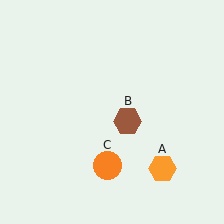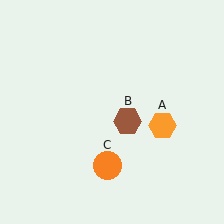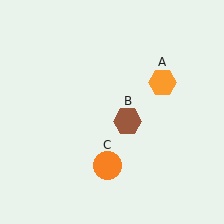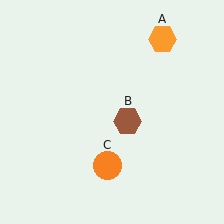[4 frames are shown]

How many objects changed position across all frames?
1 object changed position: orange hexagon (object A).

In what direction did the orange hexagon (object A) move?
The orange hexagon (object A) moved up.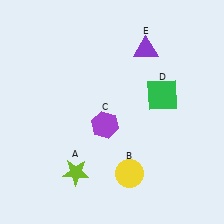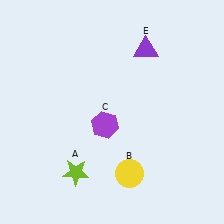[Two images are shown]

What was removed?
The green square (D) was removed in Image 2.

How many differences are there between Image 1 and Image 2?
There is 1 difference between the two images.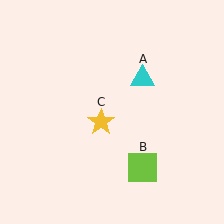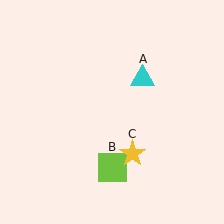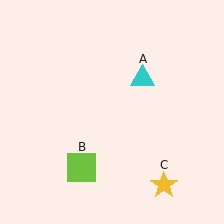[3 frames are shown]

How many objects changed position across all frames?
2 objects changed position: lime square (object B), yellow star (object C).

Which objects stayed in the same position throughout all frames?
Cyan triangle (object A) remained stationary.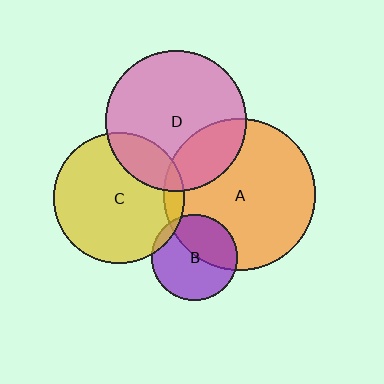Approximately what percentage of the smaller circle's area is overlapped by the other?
Approximately 20%.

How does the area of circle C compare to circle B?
Approximately 2.3 times.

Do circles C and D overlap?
Yes.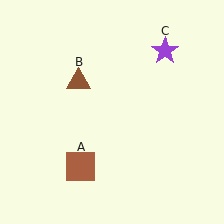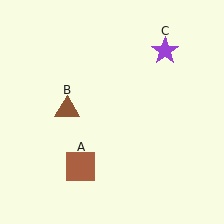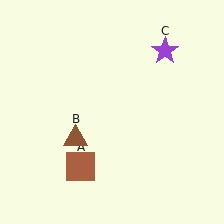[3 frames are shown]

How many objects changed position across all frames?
1 object changed position: brown triangle (object B).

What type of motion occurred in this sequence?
The brown triangle (object B) rotated counterclockwise around the center of the scene.